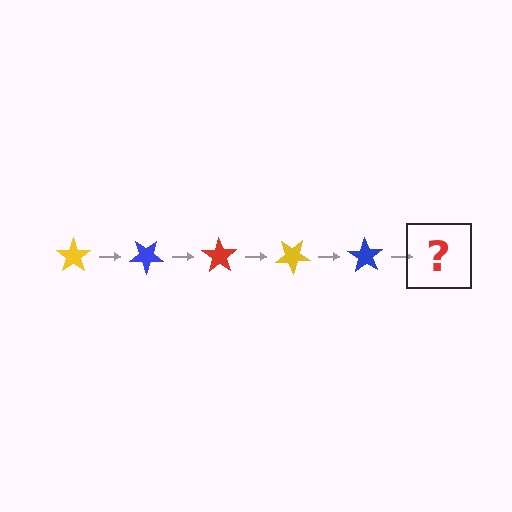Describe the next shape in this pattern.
It should be a red star, rotated 175 degrees from the start.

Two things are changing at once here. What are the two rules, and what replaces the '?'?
The two rules are that it rotates 35 degrees each step and the color cycles through yellow, blue, and red. The '?' should be a red star, rotated 175 degrees from the start.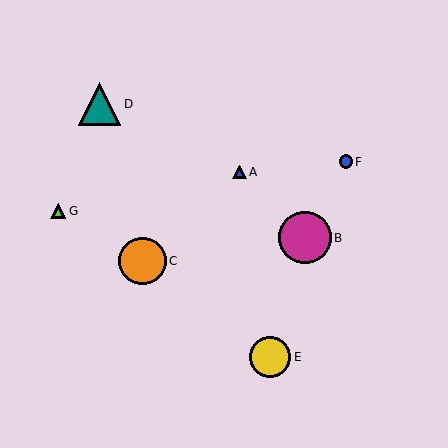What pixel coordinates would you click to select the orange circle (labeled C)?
Click at (143, 261) to select the orange circle C.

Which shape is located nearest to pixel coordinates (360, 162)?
The blue circle (labeled F) at (346, 162) is nearest to that location.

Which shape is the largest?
The magenta circle (labeled B) is the largest.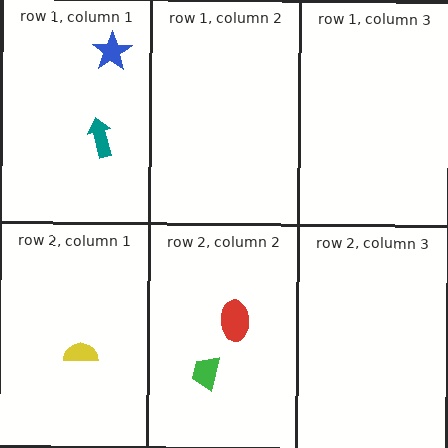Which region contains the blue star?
The row 1, column 1 region.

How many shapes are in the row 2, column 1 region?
1.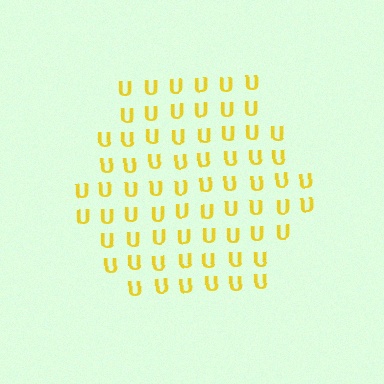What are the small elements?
The small elements are letter U's.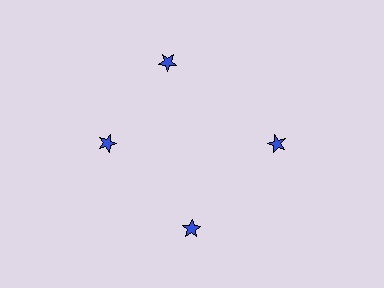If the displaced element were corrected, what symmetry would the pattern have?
It would have 4-fold rotational symmetry — the pattern would map onto itself every 90 degrees.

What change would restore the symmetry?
The symmetry would be restored by rotating it back into even spacing with its neighbors so that all 4 stars sit at equal angles and equal distance from the center.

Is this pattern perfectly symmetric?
No. The 4 blue stars are arranged in a ring, but one element near the 12 o'clock position is rotated out of alignment along the ring, breaking the 4-fold rotational symmetry.